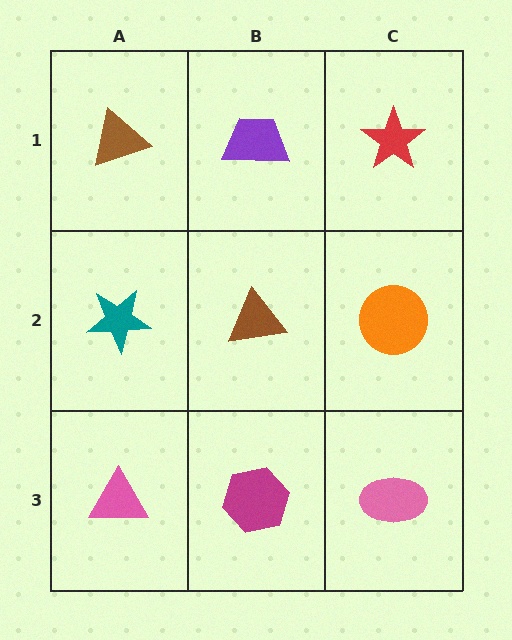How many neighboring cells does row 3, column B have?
3.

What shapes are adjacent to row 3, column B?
A brown triangle (row 2, column B), a pink triangle (row 3, column A), a pink ellipse (row 3, column C).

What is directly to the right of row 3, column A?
A magenta hexagon.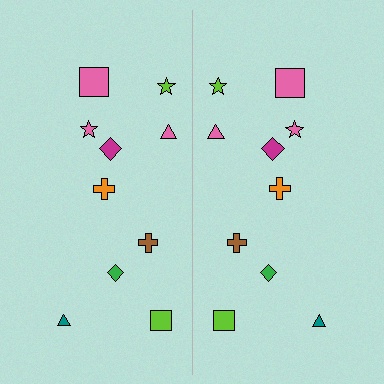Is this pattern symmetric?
Yes, this pattern has bilateral (reflection) symmetry.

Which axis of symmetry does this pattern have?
The pattern has a vertical axis of symmetry running through the center of the image.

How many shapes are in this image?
There are 20 shapes in this image.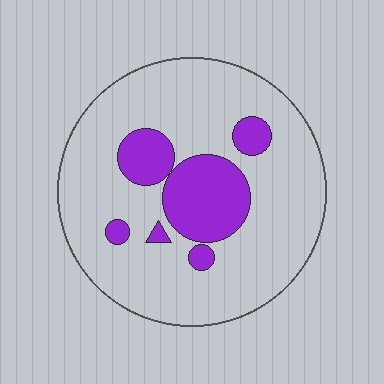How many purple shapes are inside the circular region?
6.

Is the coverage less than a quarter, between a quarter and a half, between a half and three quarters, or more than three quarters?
Less than a quarter.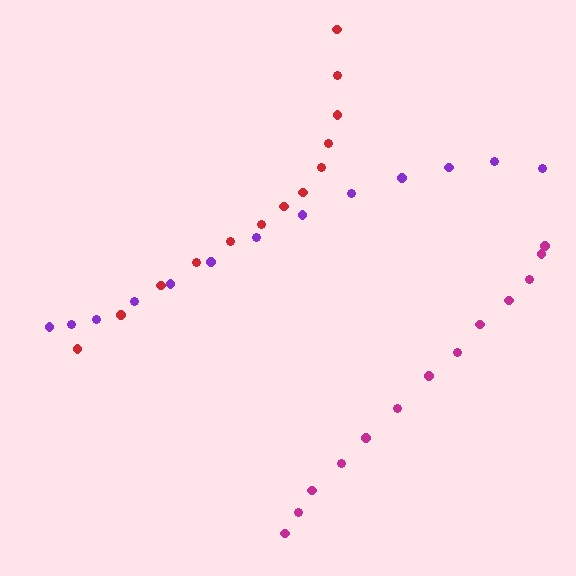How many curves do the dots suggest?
There are 3 distinct paths.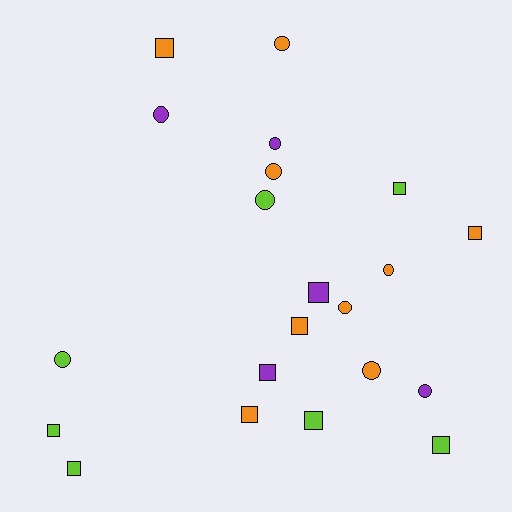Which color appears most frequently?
Orange, with 9 objects.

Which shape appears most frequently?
Square, with 11 objects.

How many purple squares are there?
There are 2 purple squares.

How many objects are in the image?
There are 21 objects.